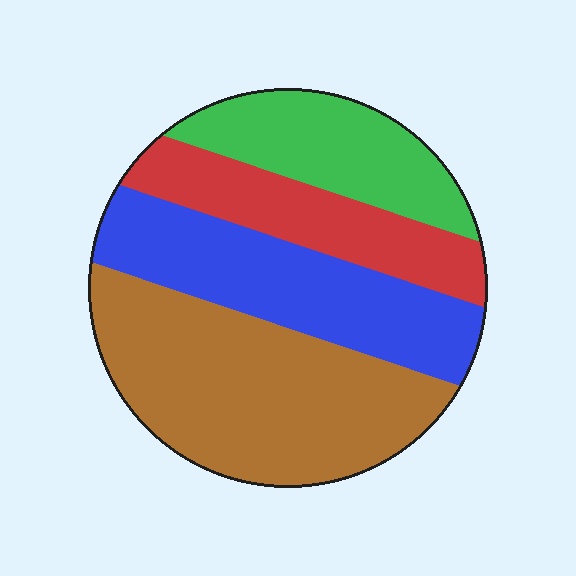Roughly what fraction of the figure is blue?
Blue covers around 25% of the figure.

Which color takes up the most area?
Brown, at roughly 40%.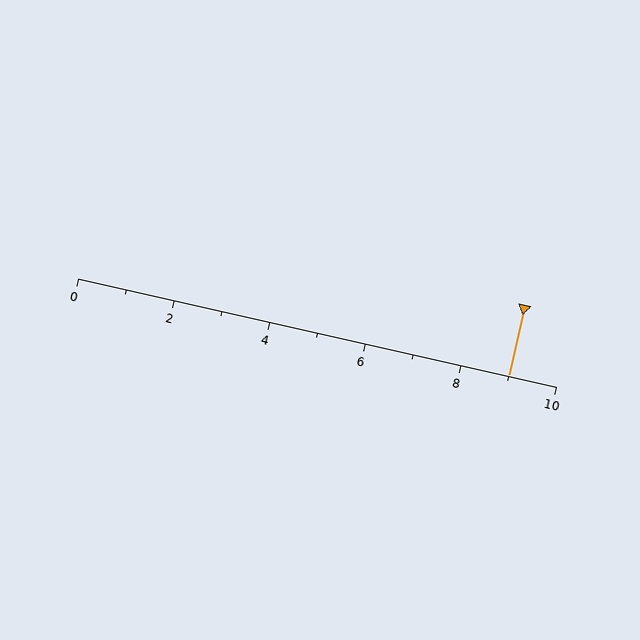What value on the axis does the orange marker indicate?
The marker indicates approximately 9.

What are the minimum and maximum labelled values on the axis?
The axis runs from 0 to 10.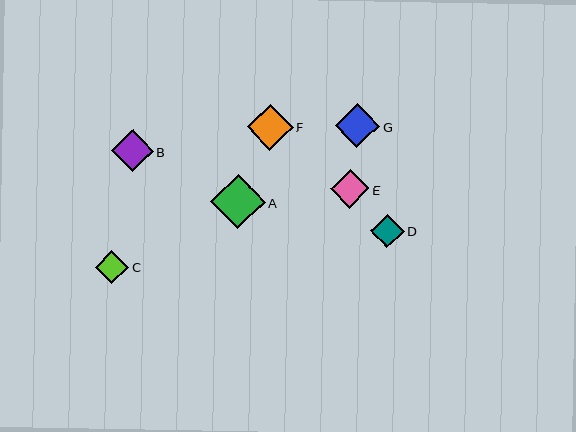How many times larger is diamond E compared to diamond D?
Diamond E is approximately 1.2 times the size of diamond D.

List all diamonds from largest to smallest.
From largest to smallest: A, F, G, B, E, C, D.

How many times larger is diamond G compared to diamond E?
Diamond G is approximately 1.2 times the size of diamond E.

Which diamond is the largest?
Diamond A is the largest with a size of approximately 54 pixels.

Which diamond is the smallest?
Diamond D is the smallest with a size of approximately 33 pixels.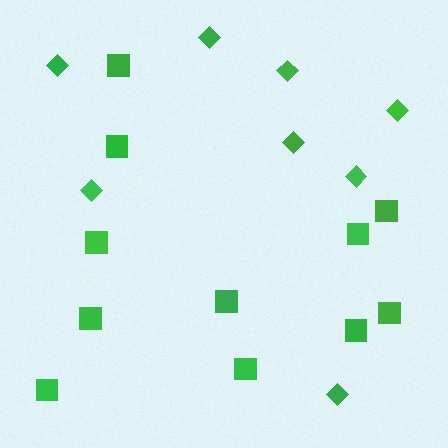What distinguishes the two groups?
There are 2 groups: one group of squares (11) and one group of diamonds (8).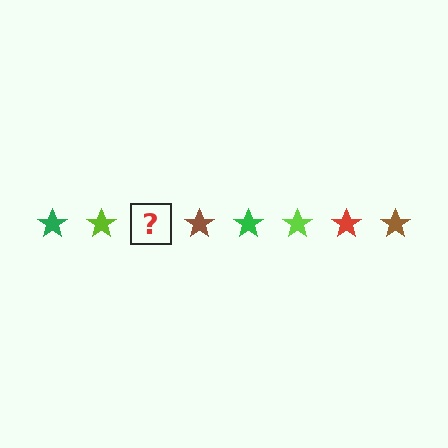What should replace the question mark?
The question mark should be replaced with a red star.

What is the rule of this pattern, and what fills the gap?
The rule is that the pattern cycles through green, lime, red, brown stars. The gap should be filled with a red star.